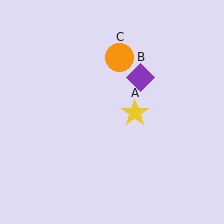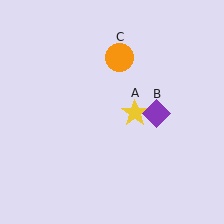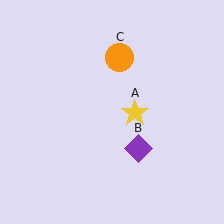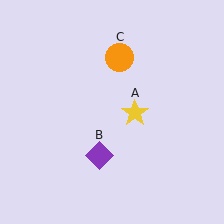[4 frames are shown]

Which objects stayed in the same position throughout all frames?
Yellow star (object A) and orange circle (object C) remained stationary.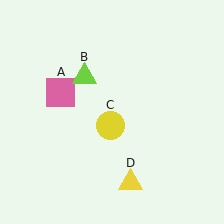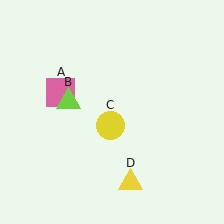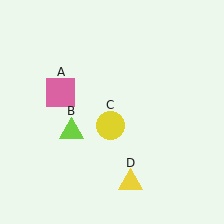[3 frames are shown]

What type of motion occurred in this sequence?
The lime triangle (object B) rotated counterclockwise around the center of the scene.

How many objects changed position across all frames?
1 object changed position: lime triangle (object B).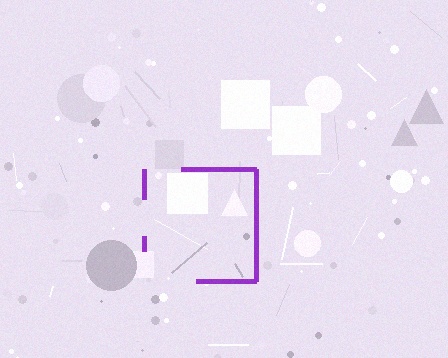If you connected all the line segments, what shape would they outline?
They would outline a square.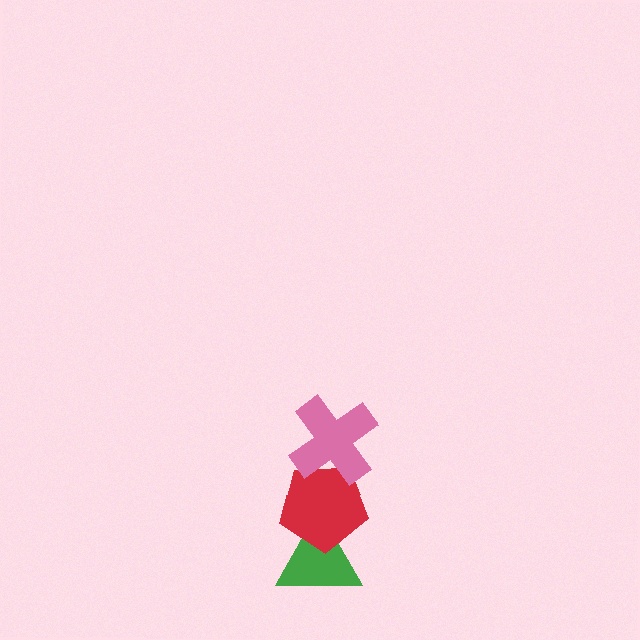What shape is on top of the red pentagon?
The pink cross is on top of the red pentagon.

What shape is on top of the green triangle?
The red pentagon is on top of the green triangle.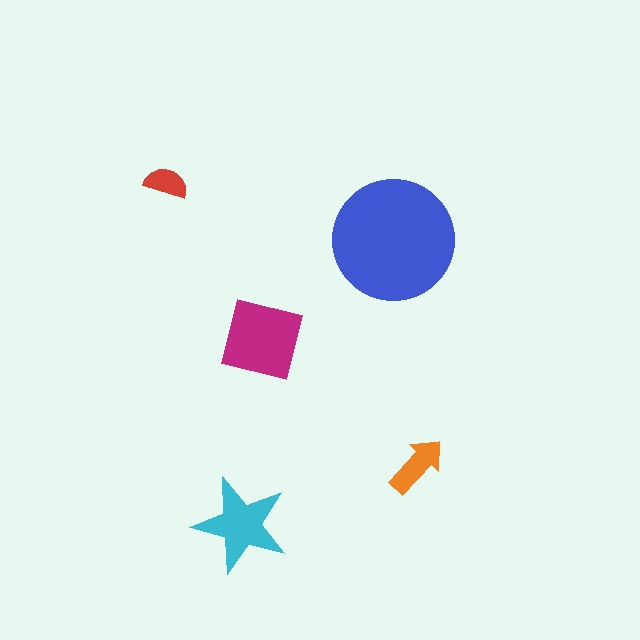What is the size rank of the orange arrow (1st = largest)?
4th.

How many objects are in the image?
There are 5 objects in the image.